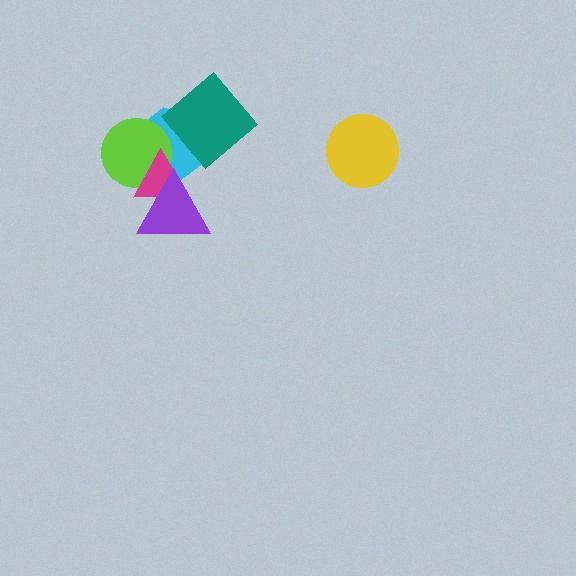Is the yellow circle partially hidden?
No, no other shape covers it.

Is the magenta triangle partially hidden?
Yes, it is partially covered by another shape.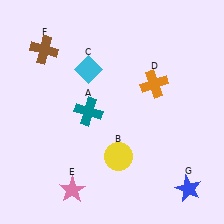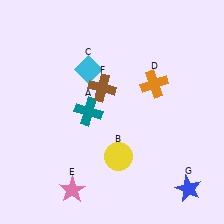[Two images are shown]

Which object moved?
The brown cross (F) moved right.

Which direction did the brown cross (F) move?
The brown cross (F) moved right.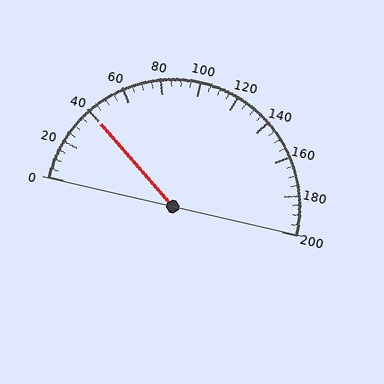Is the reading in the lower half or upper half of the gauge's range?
The reading is in the lower half of the range (0 to 200).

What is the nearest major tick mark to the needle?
The nearest major tick mark is 40.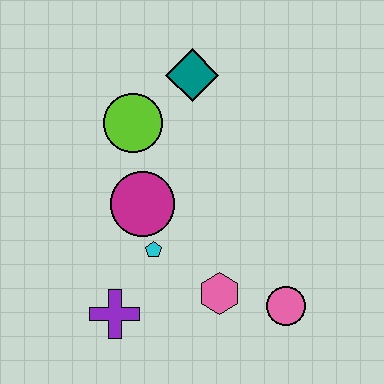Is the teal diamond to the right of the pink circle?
No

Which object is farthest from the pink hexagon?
The teal diamond is farthest from the pink hexagon.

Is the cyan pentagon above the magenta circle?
No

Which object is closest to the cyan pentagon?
The magenta circle is closest to the cyan pentagon.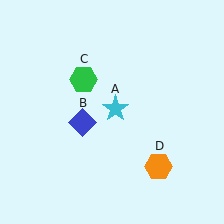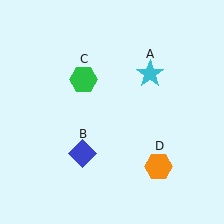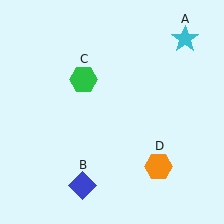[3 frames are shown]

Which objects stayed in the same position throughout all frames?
Green hexagon (object C) and orange hexagon (object D) remained stationary.